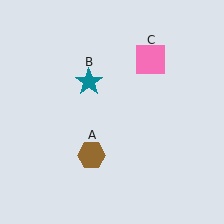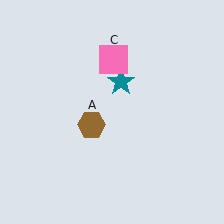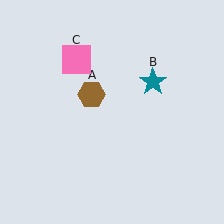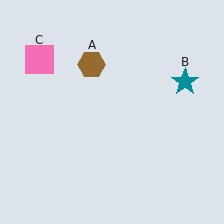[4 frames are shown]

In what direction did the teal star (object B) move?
The teal star (object B) moved right.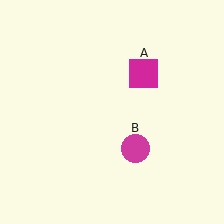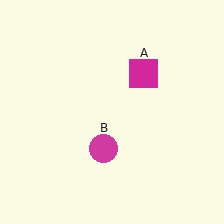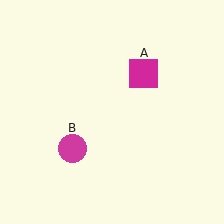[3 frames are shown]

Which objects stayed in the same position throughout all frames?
Magenta square (object A) remained stationary.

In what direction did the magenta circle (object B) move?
The magenta circle (object B) moved left.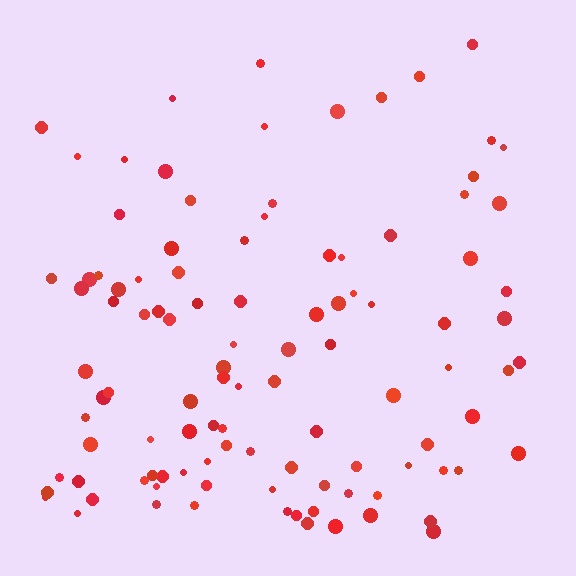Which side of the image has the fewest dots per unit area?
The top.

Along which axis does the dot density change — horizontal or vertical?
Vertical.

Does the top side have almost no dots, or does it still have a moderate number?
Still a moderate number, just noticeably fewer than the bottom.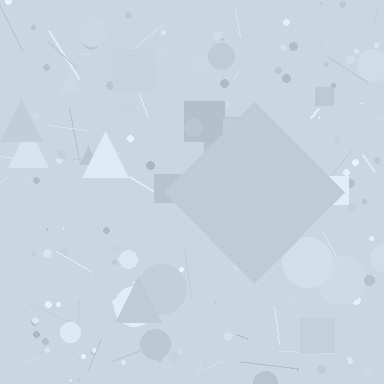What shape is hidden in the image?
A diamond is hidden in the image.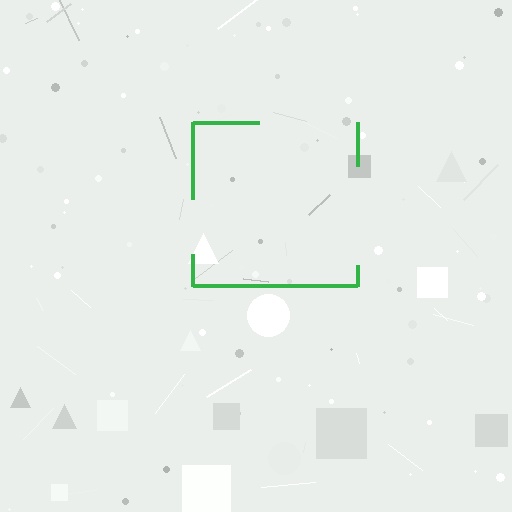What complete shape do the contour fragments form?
The contour fragments form a square.